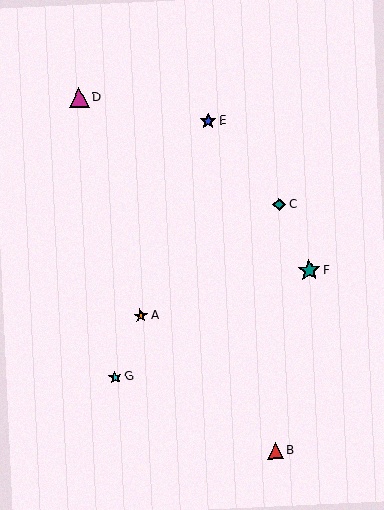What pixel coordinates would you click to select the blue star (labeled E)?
Click at (208, 121) to select the blue star E.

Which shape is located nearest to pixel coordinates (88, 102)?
The magenta triangle (labeled D) at (79, 98) is nearest to that location.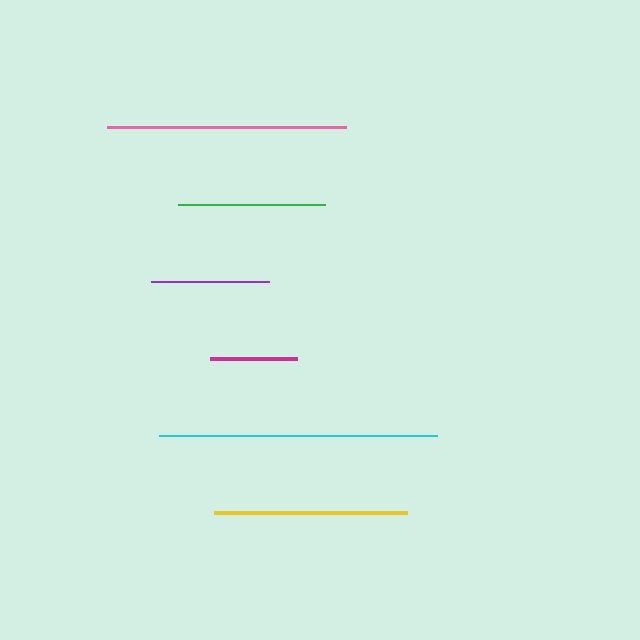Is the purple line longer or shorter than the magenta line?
The purple line is longer than the magenta line.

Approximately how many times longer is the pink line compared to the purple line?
The pink line is approximately 2.0 times the length of the purple line.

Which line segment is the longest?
The cyan line is the longest at approximately 278 pixels.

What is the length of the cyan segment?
The cyan segment is approximately 278 pixels long.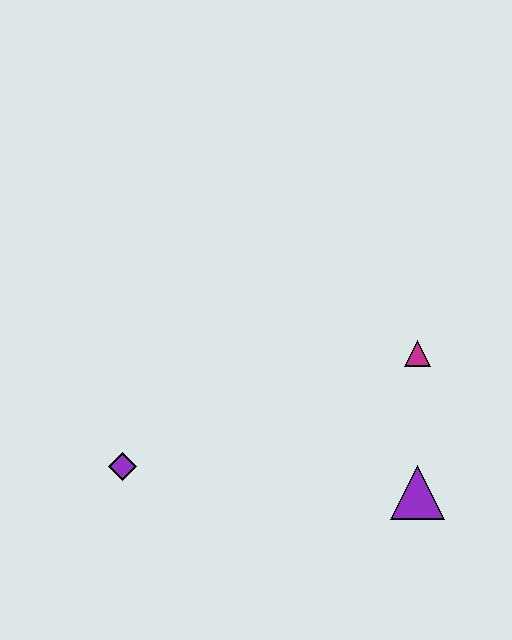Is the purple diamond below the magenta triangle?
Yes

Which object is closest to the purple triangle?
The magenta triangle is closest to the purple triangle.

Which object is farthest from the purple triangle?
The purple diamond is farthest from the purple triangle.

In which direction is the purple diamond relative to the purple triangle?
The purple diamond is to the left of the purple triangle.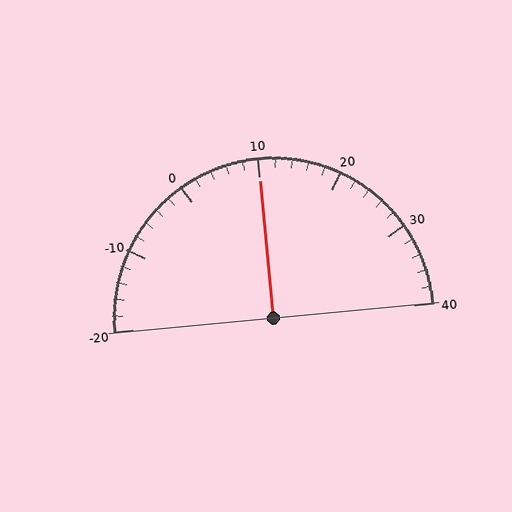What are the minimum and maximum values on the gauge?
The gauge ranges from -20 to 40.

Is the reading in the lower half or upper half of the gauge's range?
The reading is in the upper half of the range (-20 to 40).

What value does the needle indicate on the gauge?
The needle indicates approximately 10.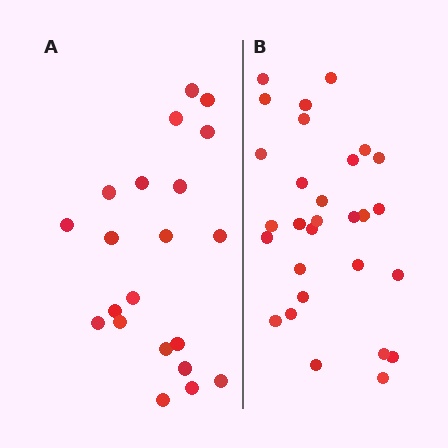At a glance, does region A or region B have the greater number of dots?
Region B (the right region) has more dots.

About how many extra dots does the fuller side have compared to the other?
Region B has roughly 8 or so more dots than region A.